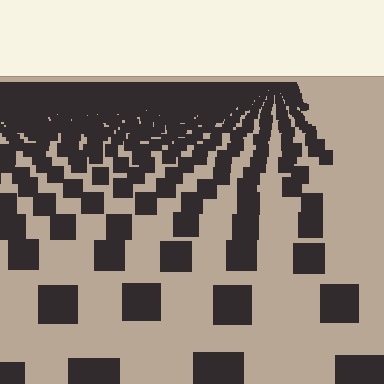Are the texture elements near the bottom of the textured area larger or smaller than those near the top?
Larger. Near the bottom, elements are closer to the viewer and appear at a bigger on-screen size.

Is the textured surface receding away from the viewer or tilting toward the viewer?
The surface is receding away from the viewer. Texture elements get smaller and denser toward the top.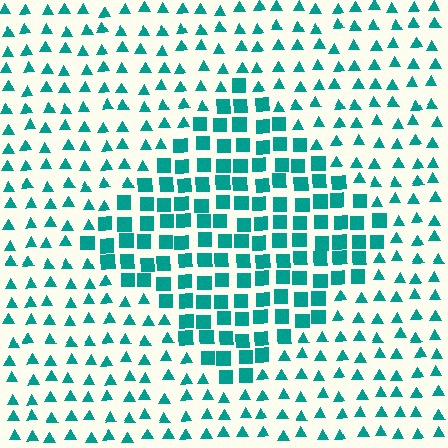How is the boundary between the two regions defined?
The boundary is defined by a change in element shape: squares inside vs. triangles outside. All elements share the same color and spacing.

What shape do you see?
I see a diamond.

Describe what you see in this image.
The image is filled with small teal elements arranged in a uniform grid. A diamond-shaped region contains squares, while the surrounding area contains triangles. The boundary is defined purely by the change in element shape.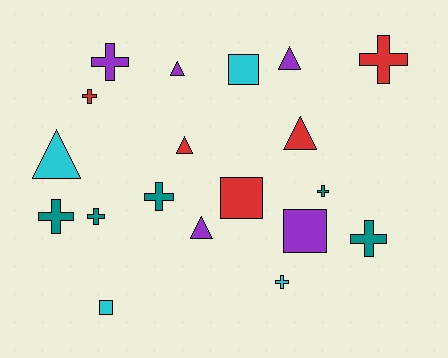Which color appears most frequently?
Teal, with 5 objects.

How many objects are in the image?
There are 19 objects.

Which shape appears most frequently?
Cross, with 9 objects.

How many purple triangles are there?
There are 3 purple triangles.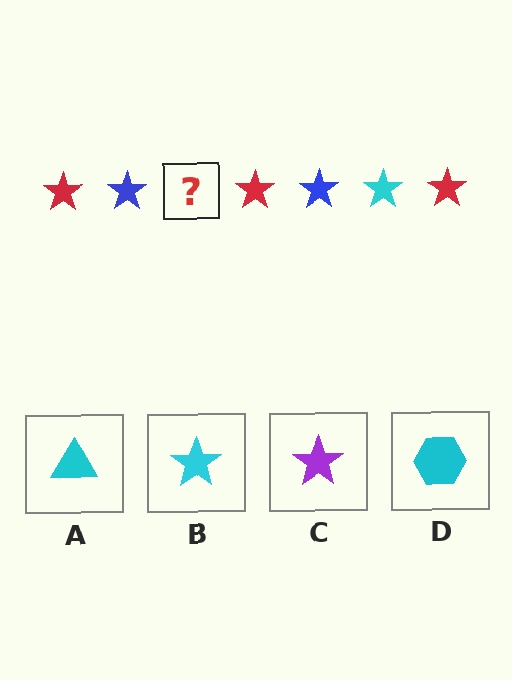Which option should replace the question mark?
Option B.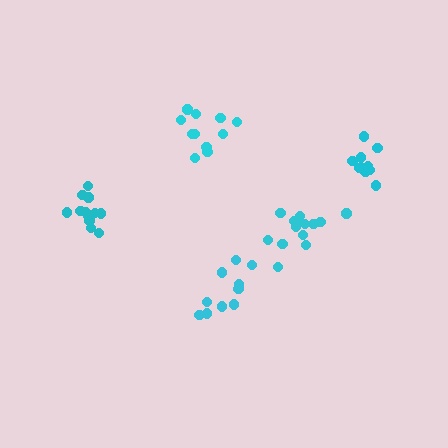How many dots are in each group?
Group 1: 11 dots, Group 2: 14 dots, Group 3: 12 dots, Group 4: 10 dots, Group 5: 10 dots (57 total).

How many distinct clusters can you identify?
There are 5 distinct clusters.